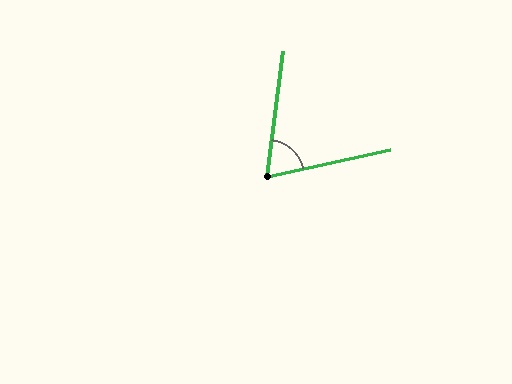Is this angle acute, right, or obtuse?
It is acute.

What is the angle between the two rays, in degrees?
Approximately 70 degrees.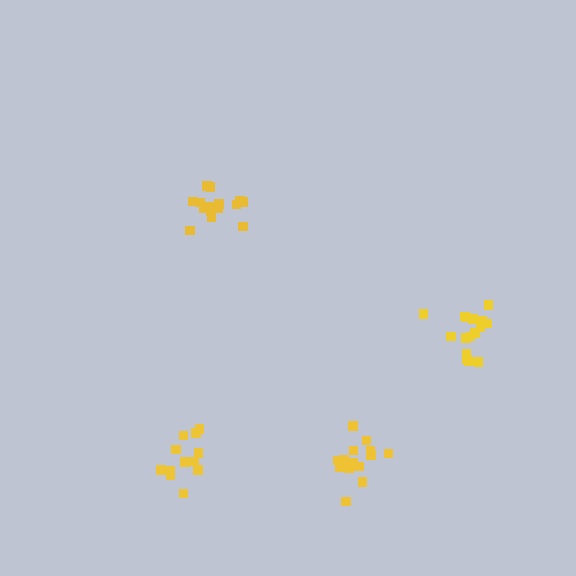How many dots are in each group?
Group 1: 15 dots, Group 2: 12 dots, Group 3: 16 dots, Group 4: 16 dots (59 total).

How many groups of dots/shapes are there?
There are 4 groups.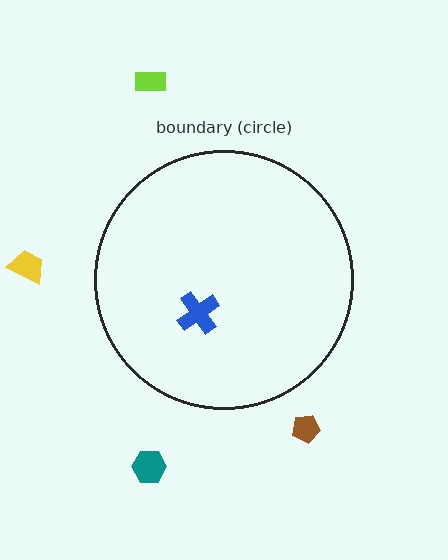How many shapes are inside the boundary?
1 inside, 4 outside.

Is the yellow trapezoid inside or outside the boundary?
Outside.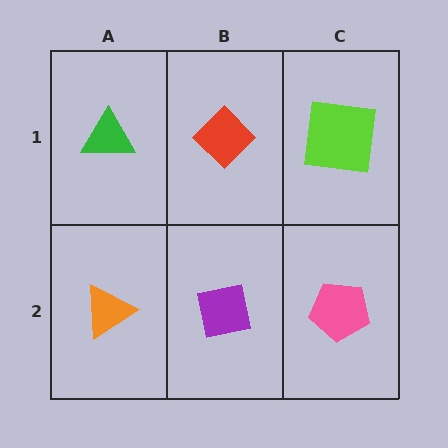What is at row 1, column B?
A red diamond.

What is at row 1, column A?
A green triangle.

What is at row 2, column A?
An orange triangle.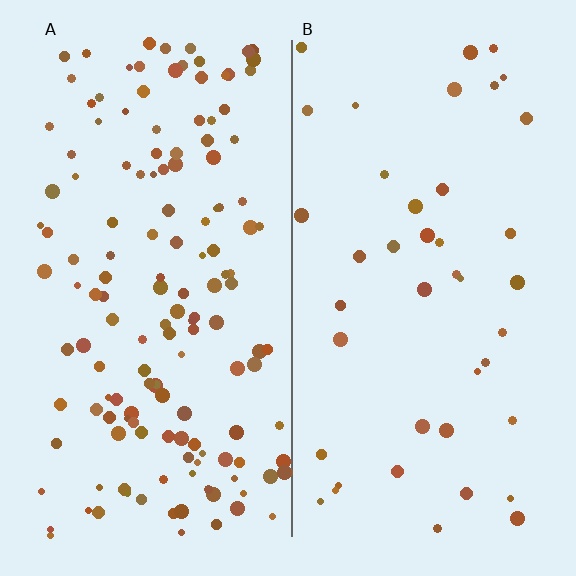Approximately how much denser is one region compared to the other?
Approximately 3.4× — region A over region B.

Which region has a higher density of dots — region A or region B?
A (the left).